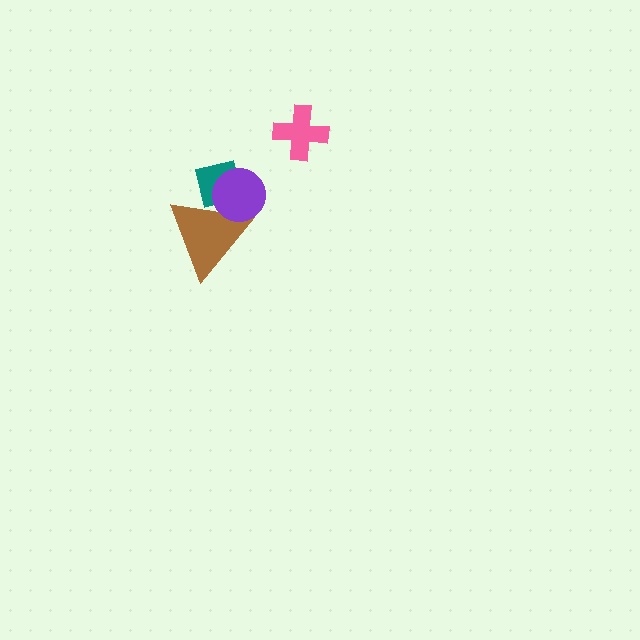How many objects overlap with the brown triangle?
2 objects overlap with the brown triangle.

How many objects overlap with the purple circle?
2 objects overlap with the purple circle.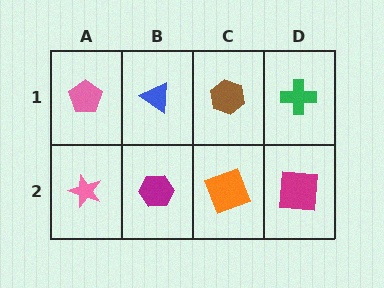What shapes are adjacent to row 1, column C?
An orange square (row 2, column C), a blue triangle (row 1, column B), a green cross (row 1, column D).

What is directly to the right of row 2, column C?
A magenta square.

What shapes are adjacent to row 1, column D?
A magenta square (row 2, column D), a brown hexagon (row 1, column C).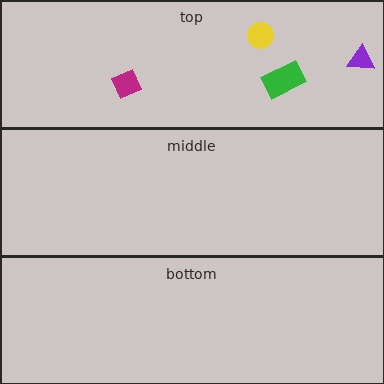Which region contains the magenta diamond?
The top region.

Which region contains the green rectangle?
The top region.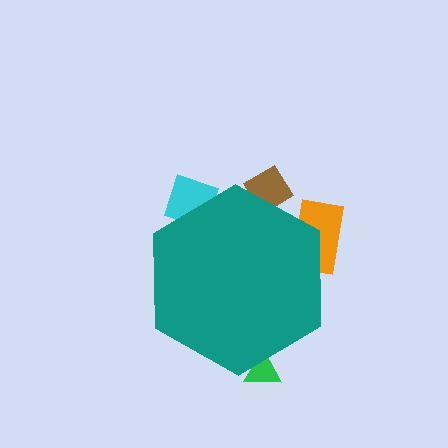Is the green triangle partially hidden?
Yes, the green triangle is partially hidden behind the teal hexagon.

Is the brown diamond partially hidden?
Yes, the brown diamond is partially hidden behind the teal hexagon.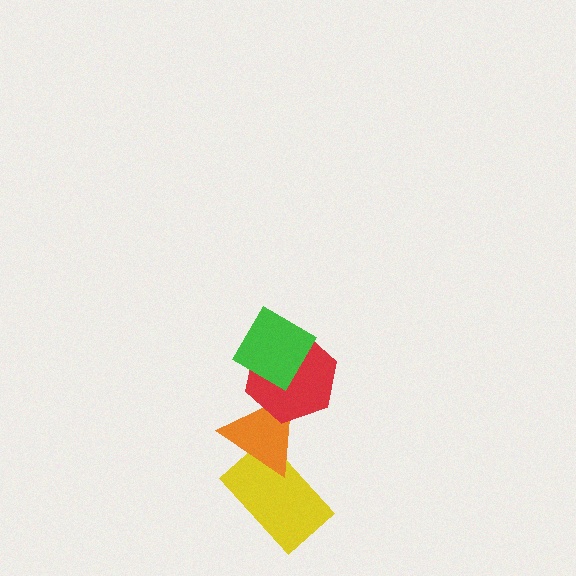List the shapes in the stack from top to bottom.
From top to bottom: the green diamond, the red hexagon, the orange triangle, the yellow rectangle.